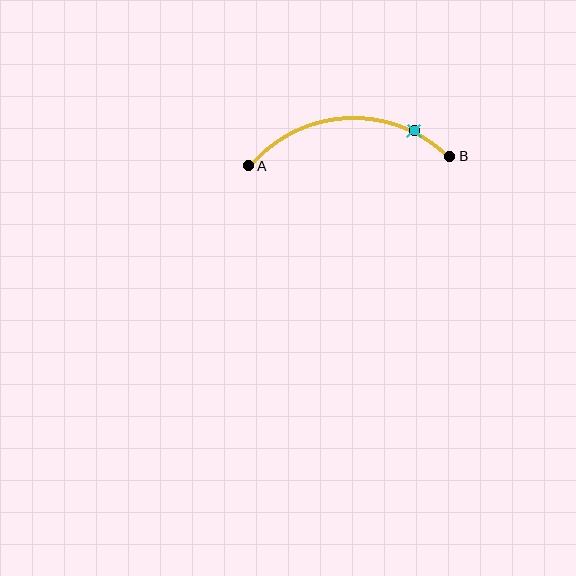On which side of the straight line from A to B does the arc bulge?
The arc bulges above the straight line connecting A and B.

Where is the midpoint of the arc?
The arc midpoint is the point on the curve farthest from the straight line joining A and B. It sits above that line.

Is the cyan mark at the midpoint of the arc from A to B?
No. The cyan mark lies on the arc but is closer to endpoint B. The arc midpoint would be at the point on the curve equidistant along the arc from both A and B.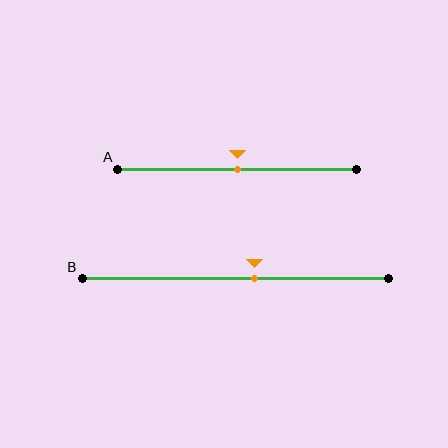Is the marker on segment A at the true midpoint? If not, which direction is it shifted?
Yes, the marker on segment A is at the true midpoint.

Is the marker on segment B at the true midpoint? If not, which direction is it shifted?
No, the marker on segment B is shifted to the right by about 6% of the segment length.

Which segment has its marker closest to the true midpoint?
Segment A has its marker closest to the true midpoint.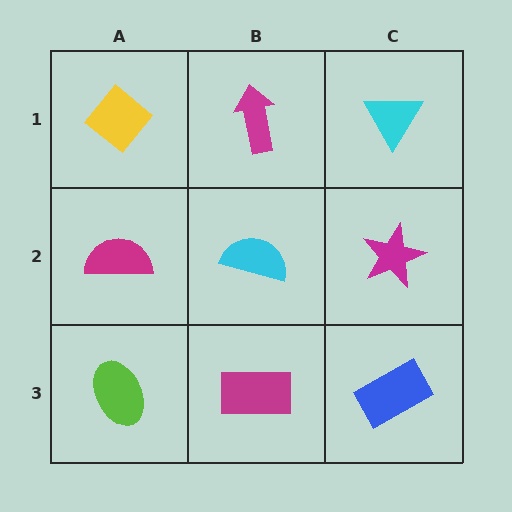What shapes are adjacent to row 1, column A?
A magenta semicircle (row 2, column A), a magenta arrow (row 1, column B).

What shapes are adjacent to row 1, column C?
A magenta star (row 2, column C), a magenta arrow (row 1, column B).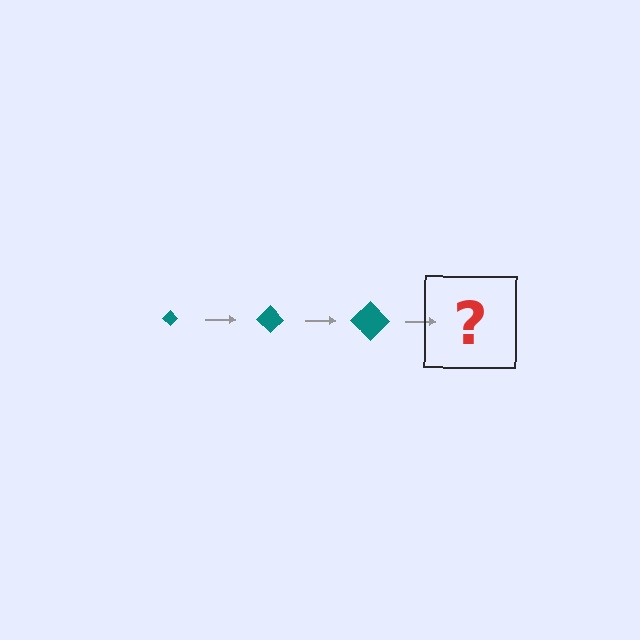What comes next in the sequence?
The next element should be a teal diamond, larger than the previous one.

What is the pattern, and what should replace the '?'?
The pattern is that the diamond gets progressively larger each step. The '?' should be a teal diamond, larger than the previous one.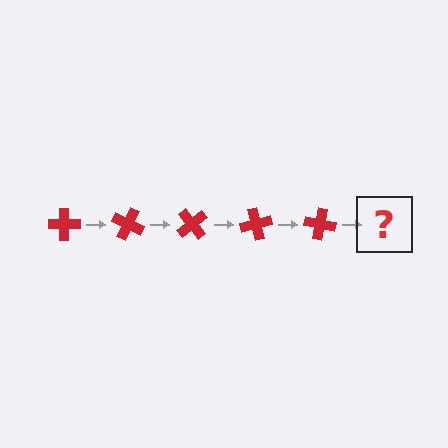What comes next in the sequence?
The next element should be a red cross rotated 125 degrees.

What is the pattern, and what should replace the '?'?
The pattern is that the cross rotates 25 degrees each step. The '?' should be a red cross rotated 125 degrees.